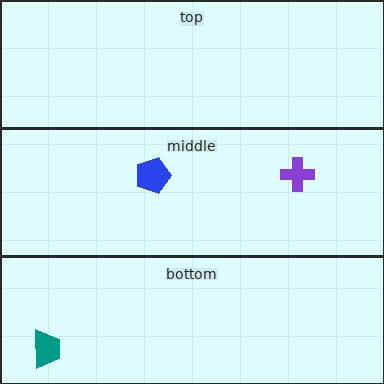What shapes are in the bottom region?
The teal trapezoid.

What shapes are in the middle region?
The purple cross, the blue pentagon.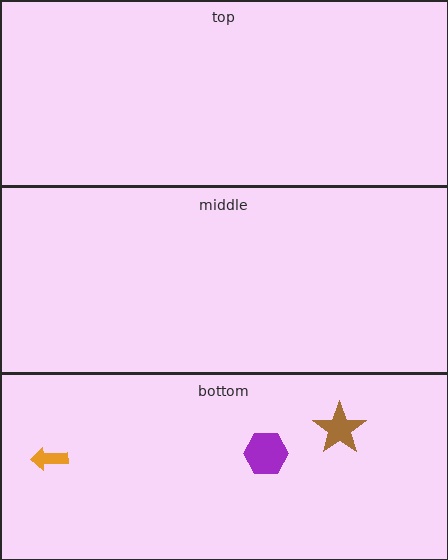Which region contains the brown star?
The bottom region.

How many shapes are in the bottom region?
3.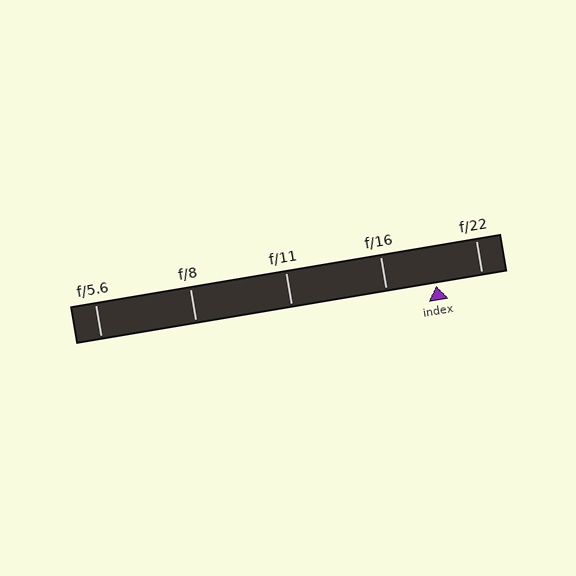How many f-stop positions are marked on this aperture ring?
There are 5 f-stop positions marked.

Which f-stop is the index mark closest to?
The index mark is closest to f/22.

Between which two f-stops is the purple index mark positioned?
The index mark is between f/16 and f/22.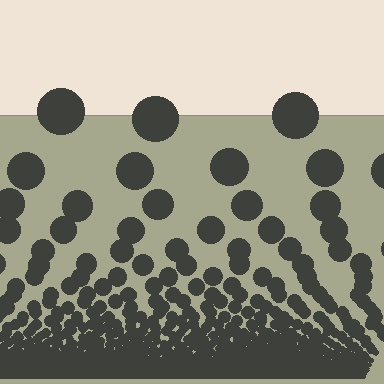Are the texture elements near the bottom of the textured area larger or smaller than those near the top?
Smaller. The gradient is inverted — elements near the bottom are smaller and denser.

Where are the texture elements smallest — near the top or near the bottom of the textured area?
Near the bottom.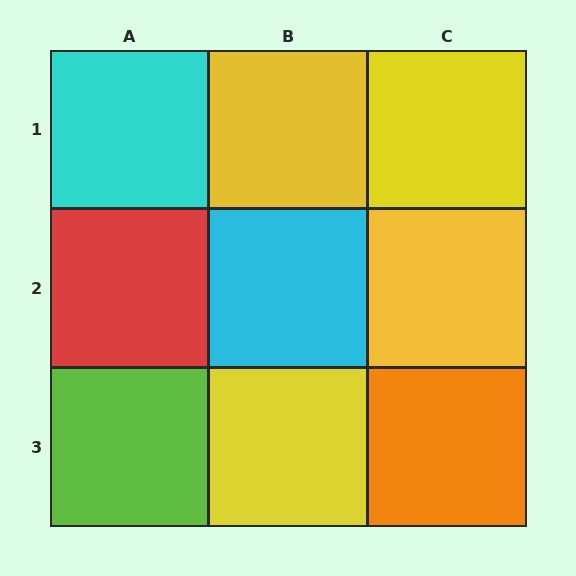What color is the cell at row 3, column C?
Orange.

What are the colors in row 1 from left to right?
Cyan, yellow, yellow.